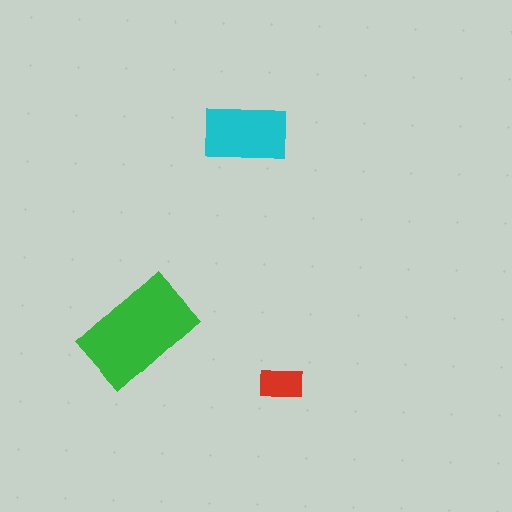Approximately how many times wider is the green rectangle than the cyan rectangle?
About 1.5 times wider.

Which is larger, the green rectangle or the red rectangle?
The green one.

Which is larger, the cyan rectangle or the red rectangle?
The cyan one.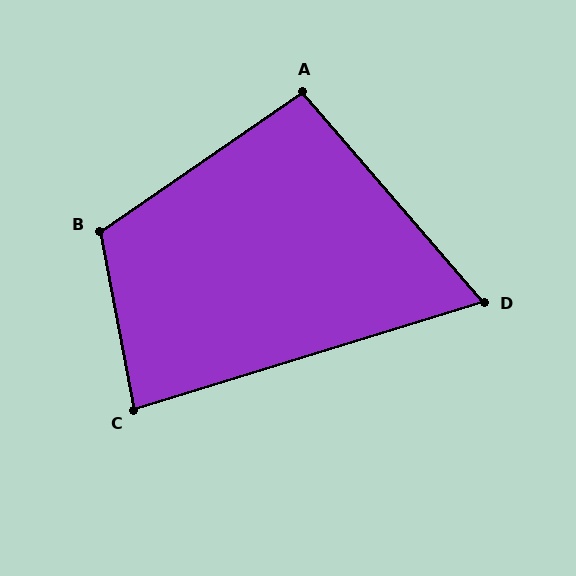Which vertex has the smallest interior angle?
D, at approximately 66 degrees.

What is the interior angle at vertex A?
Approximately 96 degrees (obtuse).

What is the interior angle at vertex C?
Approximately 84 degrees (acute).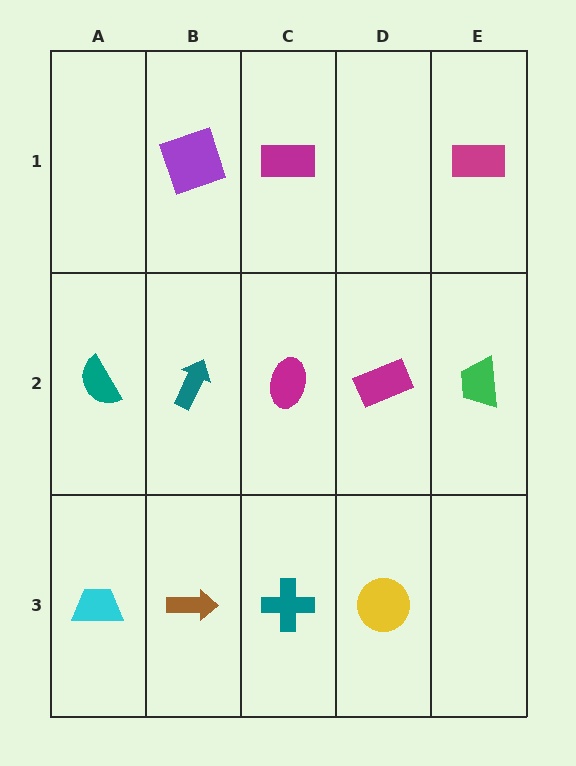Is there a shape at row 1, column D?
No, that cell is empty.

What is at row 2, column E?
A green trapezoid.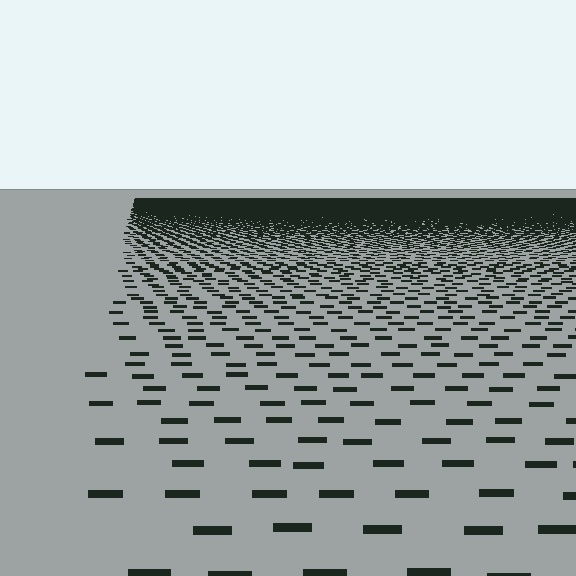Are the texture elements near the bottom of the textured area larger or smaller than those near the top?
Larger. Near the bottom, elements are closer to the viewer and appear at a bigger on-screen size.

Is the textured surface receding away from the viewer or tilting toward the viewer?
The surface is receding away from the viewer. Texture elements get smaller and denser toward the top.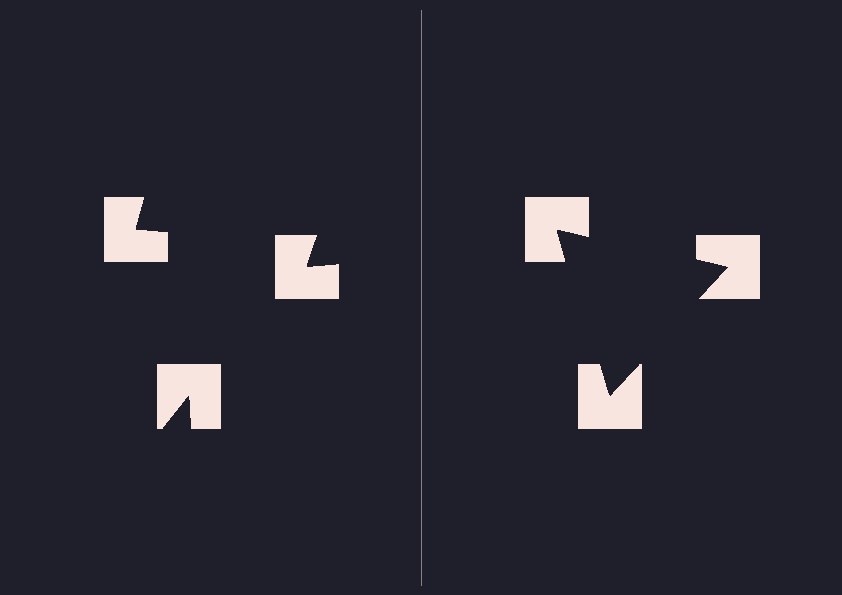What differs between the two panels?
The notched squares are positioned identically on both sides; only the wedge orientations differ. On the right they align to a triangle; on the left they are misaligned.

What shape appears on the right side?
An illusory triangle.